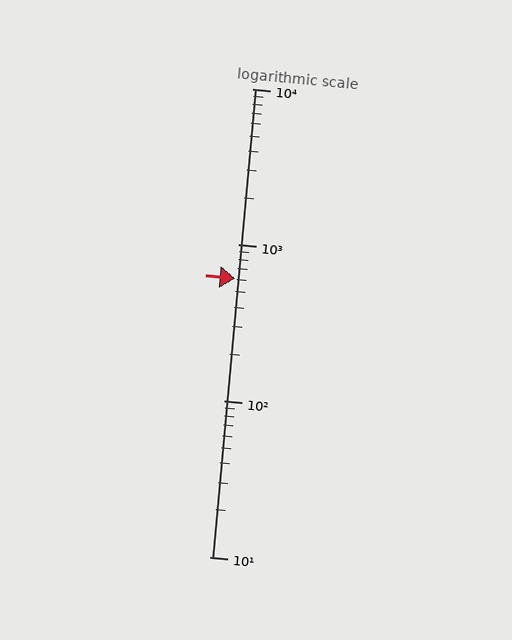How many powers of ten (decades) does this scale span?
The scale spans 3 decades, from 10 to 10000.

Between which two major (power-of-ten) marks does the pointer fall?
The pointer is between 100 and 1000.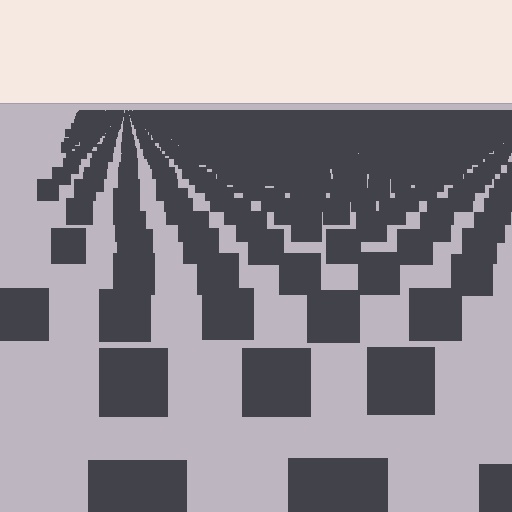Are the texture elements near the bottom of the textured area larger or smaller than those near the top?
Larger. Near the bottom, elements are closer to the viewer and appear at a bigger on-screen size.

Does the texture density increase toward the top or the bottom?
Density increases toward the top.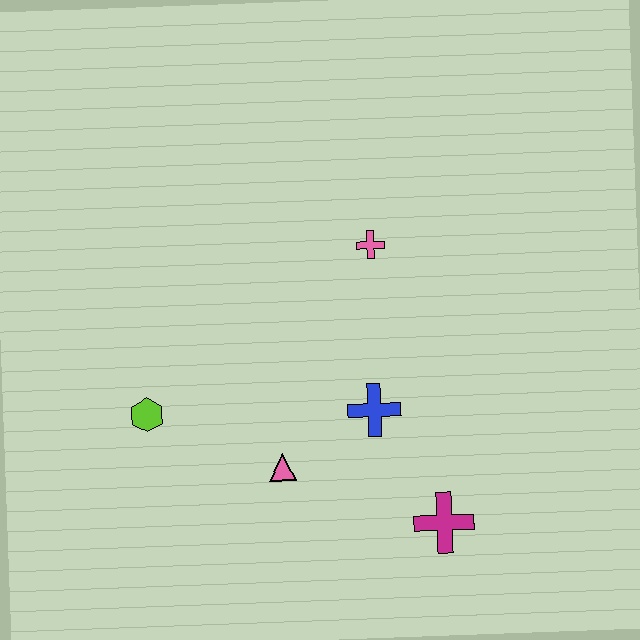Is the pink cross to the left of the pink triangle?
No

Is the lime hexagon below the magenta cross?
No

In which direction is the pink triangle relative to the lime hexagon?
The pink triangle is to the right of the lime hexagon.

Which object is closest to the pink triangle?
The blue cross is closest to the pink triangle.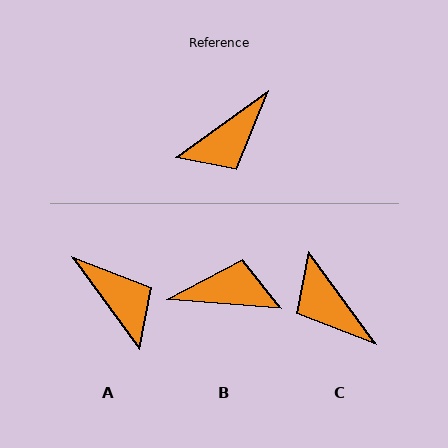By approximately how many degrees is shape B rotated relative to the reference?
Approximately 140 degrees counter-clockwise.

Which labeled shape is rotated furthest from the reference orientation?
B, about 140 degrees away.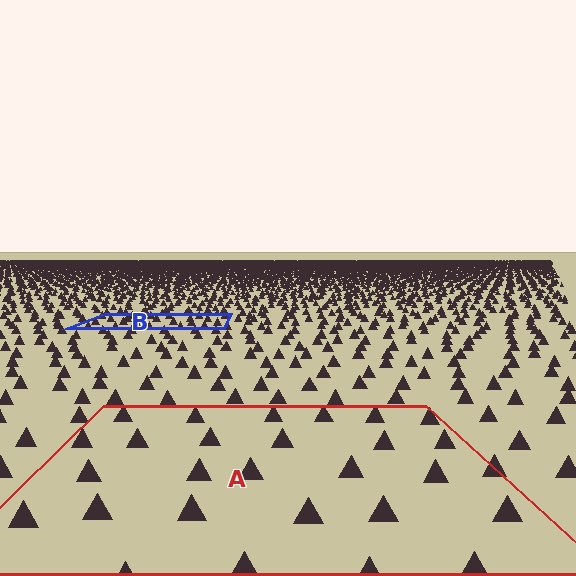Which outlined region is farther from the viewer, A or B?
Region B is farther from the viewer — the texture elements inside it appear smaller and more densely packed.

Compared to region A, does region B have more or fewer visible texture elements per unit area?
Region B has more texture elements per unit area — they are packed more densely because it is farther away.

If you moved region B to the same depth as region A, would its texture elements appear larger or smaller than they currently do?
They would appear larger. At a closer depth, the same texture elements are projected at a bigger on-screen size.